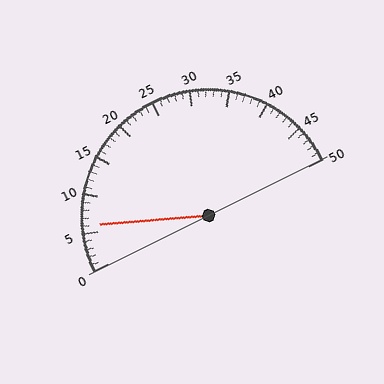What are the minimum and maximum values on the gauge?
The gauge ranges from 0 to 50.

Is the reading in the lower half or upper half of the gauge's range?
The reading is in the lower half of the range (0 to 50).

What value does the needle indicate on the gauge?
The needle indicates approximately 6.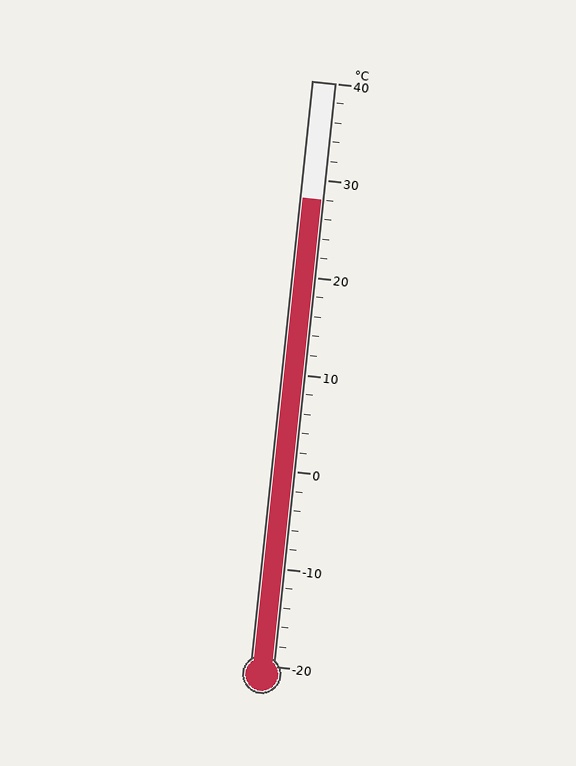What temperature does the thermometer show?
The thermometer shows approximately 28°C.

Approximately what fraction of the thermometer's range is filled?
The thermometer is filled to approximately 80% of its range.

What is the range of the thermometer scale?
The thermometer scale ranges from -20°C to 40°C.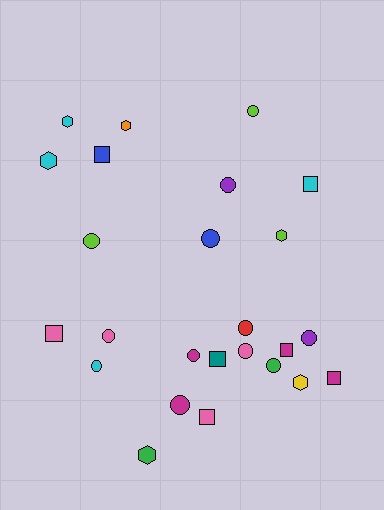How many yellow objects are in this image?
There is 1 yellow object.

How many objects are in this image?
There are 25 objects.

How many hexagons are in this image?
There are 6 hexagons.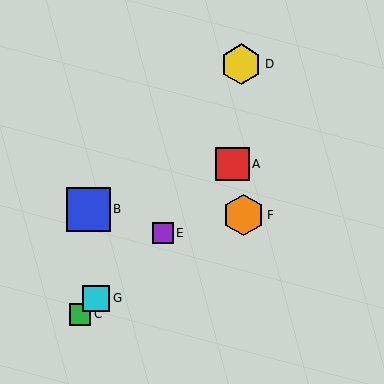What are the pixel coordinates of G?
Object G is at (96, 298).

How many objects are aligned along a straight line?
4 objects (A, C, E, G) are aligned along a straight line.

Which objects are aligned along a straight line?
Objects A, C, E, G are aligned along a straight line.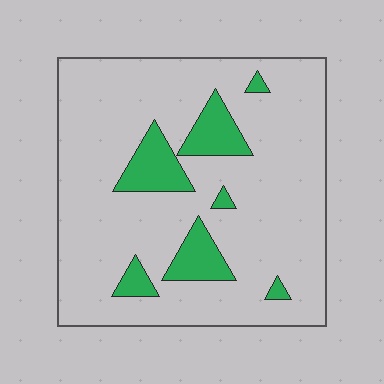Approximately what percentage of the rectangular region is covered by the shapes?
Approximately 15%.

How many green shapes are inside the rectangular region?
7.